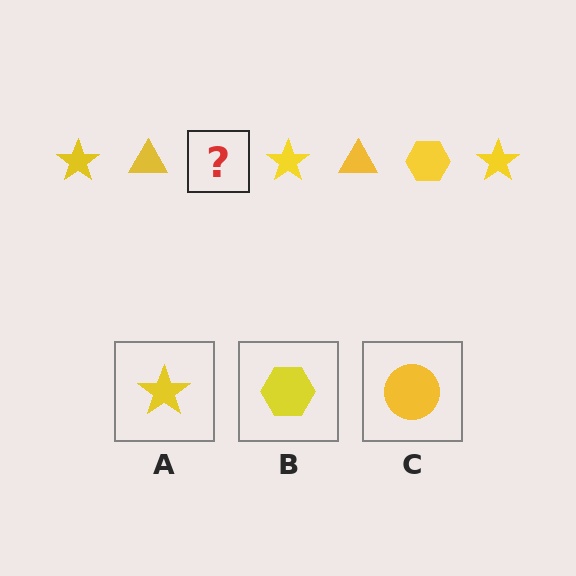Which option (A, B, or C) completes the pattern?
B.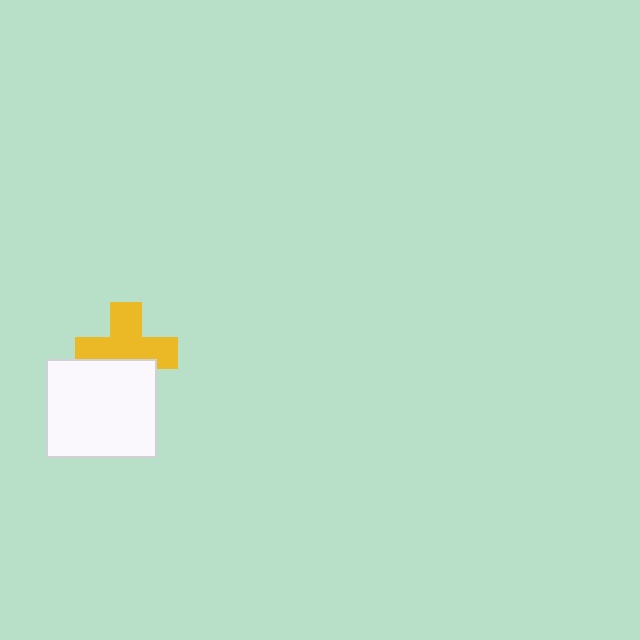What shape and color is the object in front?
The object in front is a white rectangle.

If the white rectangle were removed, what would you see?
You would see the complete yellow cross.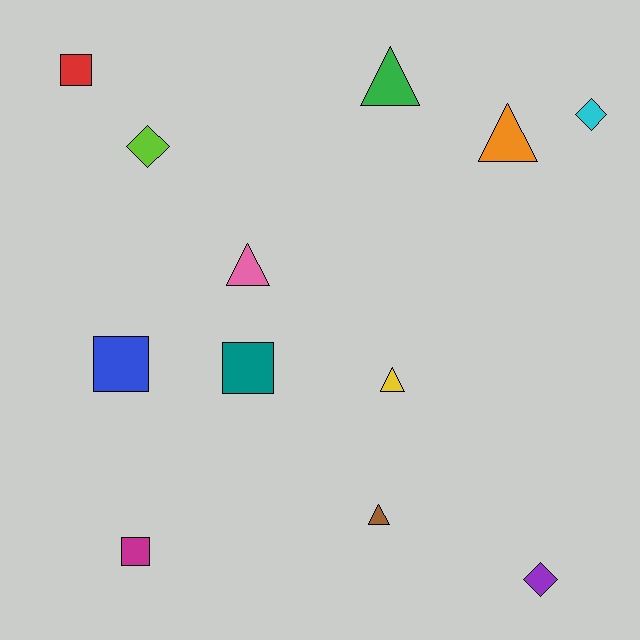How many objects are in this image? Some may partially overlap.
There are 12 objects.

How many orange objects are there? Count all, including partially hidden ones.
There is 1 orange object.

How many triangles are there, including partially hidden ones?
There are 5 triangles.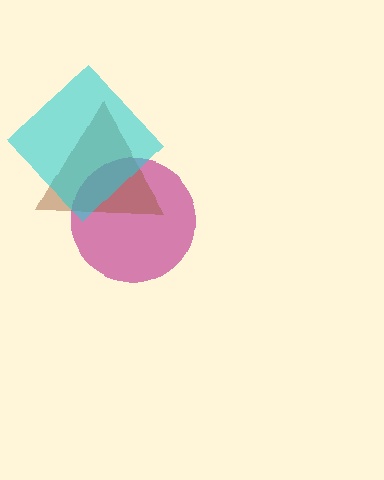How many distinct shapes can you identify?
There are 3 distinct shapes: a magenta circle, a brown triangle, a cyan diamond.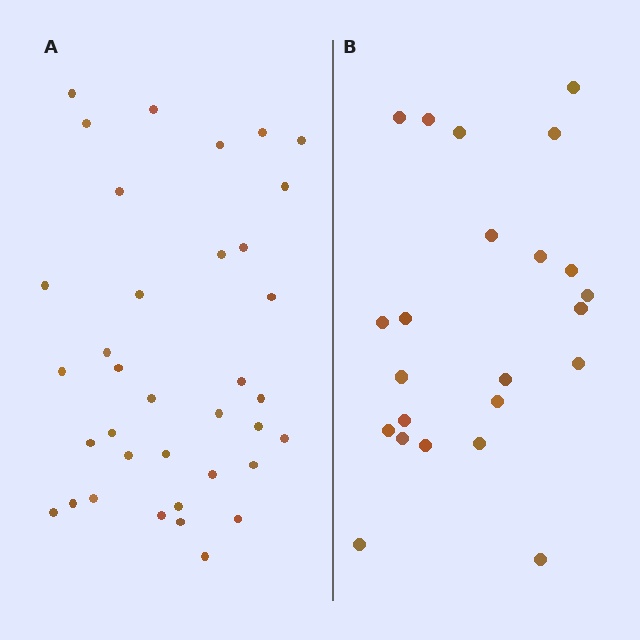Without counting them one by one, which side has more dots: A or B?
Region A (the left region) has more dots.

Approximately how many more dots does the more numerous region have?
Region A has approximately 15 more dots than region B.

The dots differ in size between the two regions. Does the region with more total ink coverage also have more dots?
No. Region B has more total ink coverage because its dots are larger, but region A actually contains more individual dots. Total area can be misleading — the number of items is what matters here.